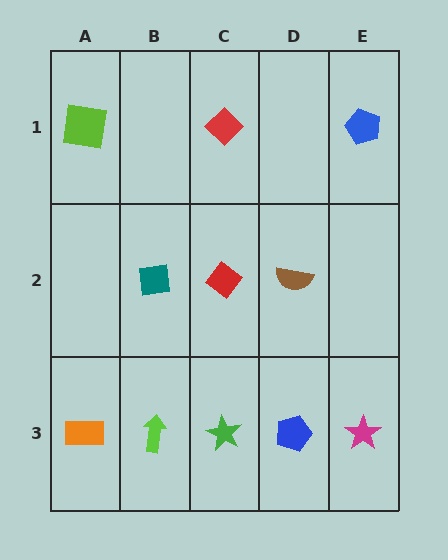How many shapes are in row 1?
3 shapes.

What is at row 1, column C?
A red diamond.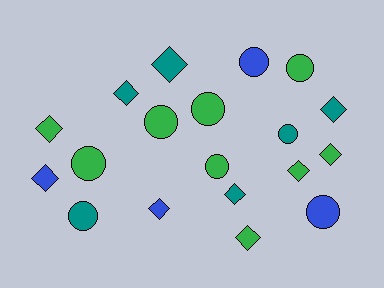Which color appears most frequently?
Green, with 9 objects.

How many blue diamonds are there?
There are 2 blue diamonds.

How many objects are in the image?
There are 19 objects.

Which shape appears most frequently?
Diamond, with 10 objects.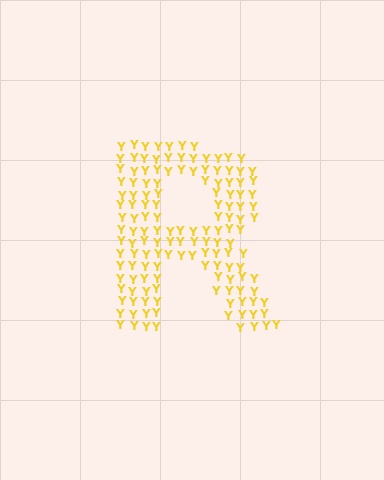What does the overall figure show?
The overall figure shows the letter R.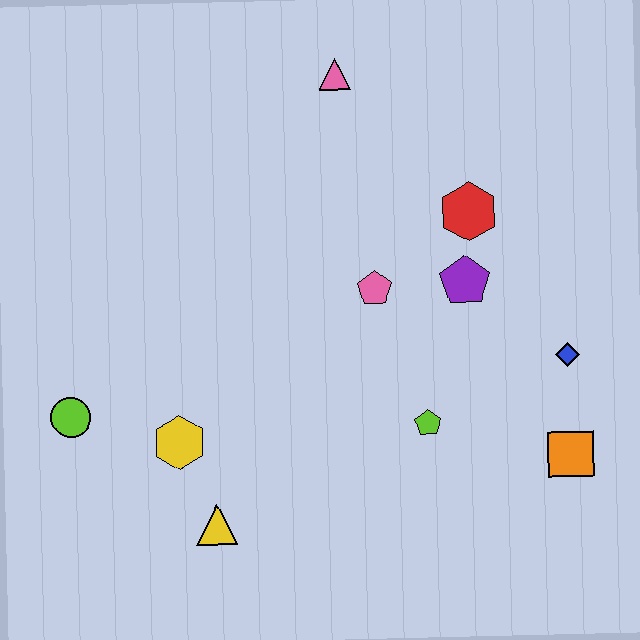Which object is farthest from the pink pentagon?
The lime circle is farthest from the pink pentagon.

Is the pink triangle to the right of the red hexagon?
No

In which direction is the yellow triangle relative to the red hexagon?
The yellow triangle is below the red hexagon.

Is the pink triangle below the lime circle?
No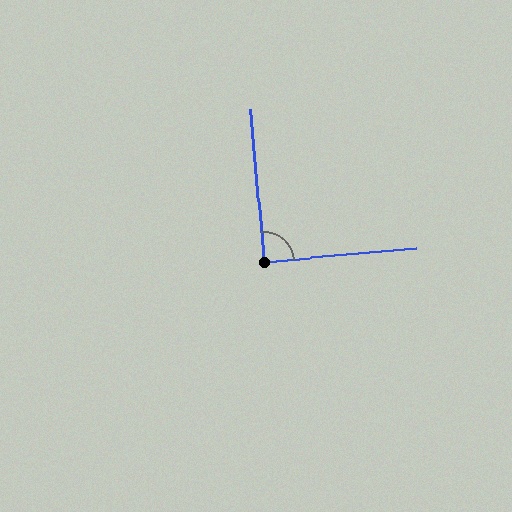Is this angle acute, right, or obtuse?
It is approximately a right angle.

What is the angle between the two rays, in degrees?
Approximately 90 degrees.